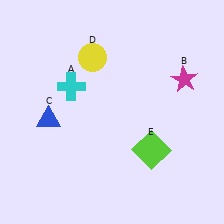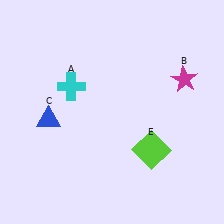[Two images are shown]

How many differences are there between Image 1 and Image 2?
There is 1 difference between the two images.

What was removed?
The yellow circle (D) was removed in Image 2.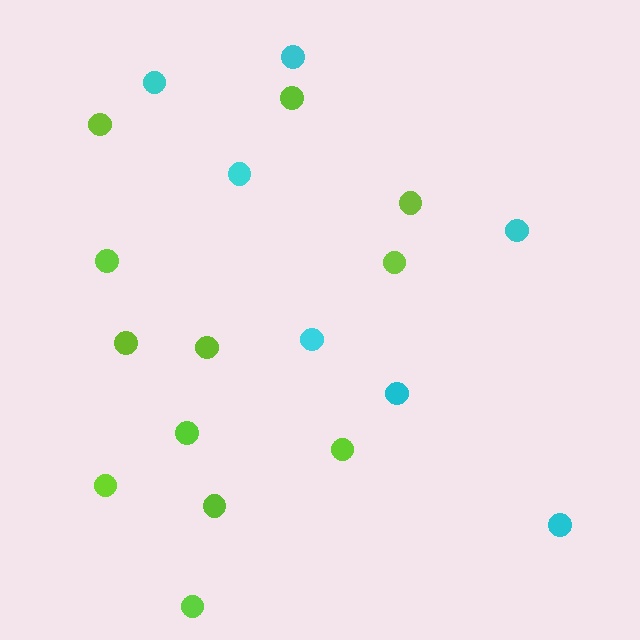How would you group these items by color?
There are 2 groups: one group of lime circles (12) and one group of cyan circles (7).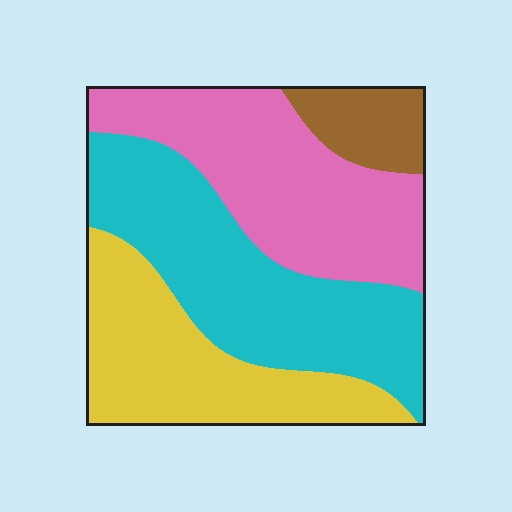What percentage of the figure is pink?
Pink takes up about one third (1/3) of the figure.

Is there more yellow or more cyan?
Cyan.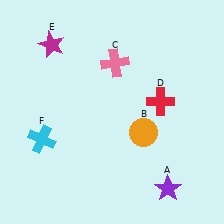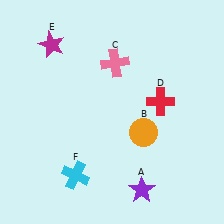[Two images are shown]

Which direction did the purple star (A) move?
The purple star (A) moved left.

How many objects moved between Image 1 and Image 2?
2 objects moved between the two images.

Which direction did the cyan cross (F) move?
The cyan cross (F) moved down.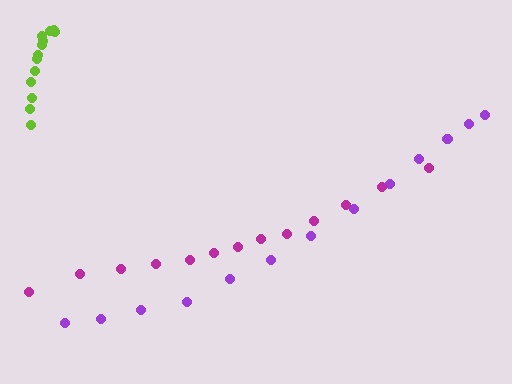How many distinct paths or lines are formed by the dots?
There are 3 distinct paths.